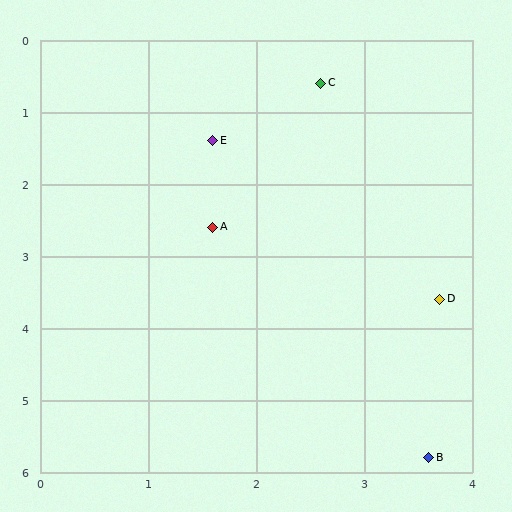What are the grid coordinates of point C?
Point C is at approximately (2.6, 0.6).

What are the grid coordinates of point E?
Point E is at approximately (1.6, 1.4).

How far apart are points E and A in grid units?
Points E and A are about 1.2 grid units apart.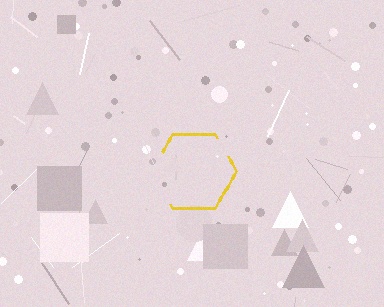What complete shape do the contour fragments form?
The contour fragments form a hexagon.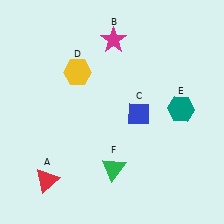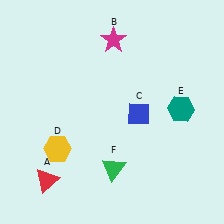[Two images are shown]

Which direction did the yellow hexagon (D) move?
The yellow hexagon (D) moved down.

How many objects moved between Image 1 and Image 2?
1 object moved between the two images.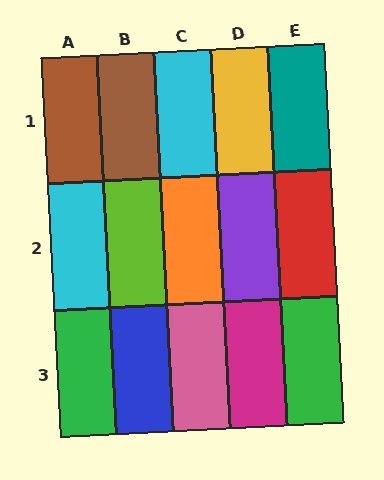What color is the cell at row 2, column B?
Lime.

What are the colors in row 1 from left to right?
Brown, brown, cyan, yellow, teal.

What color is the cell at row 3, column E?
Green.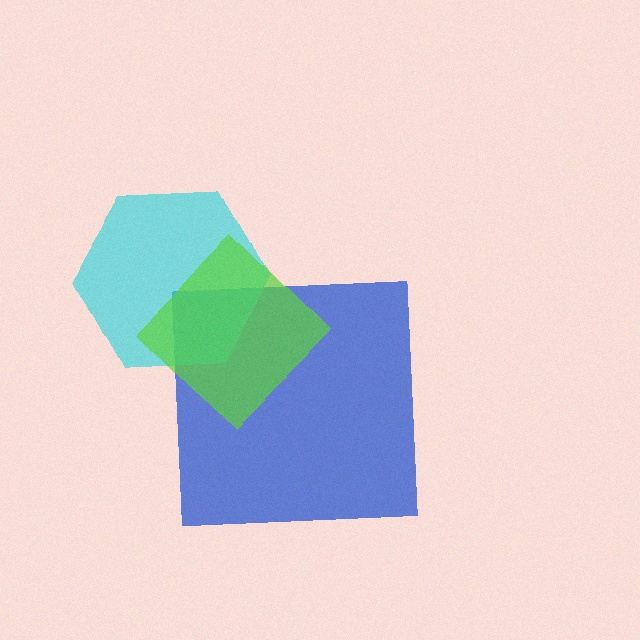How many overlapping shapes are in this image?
There are 3 overlapping shapes in the image.